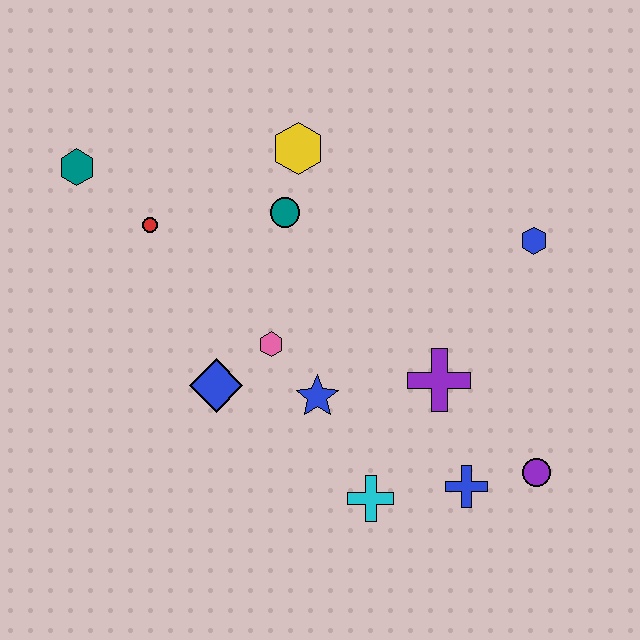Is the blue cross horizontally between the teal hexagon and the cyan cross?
No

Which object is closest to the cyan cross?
The blue cross is closest to the cyan cross.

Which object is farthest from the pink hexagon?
The purple circle is farthest from the pink hexagon.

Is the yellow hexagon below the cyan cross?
No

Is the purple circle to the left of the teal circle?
No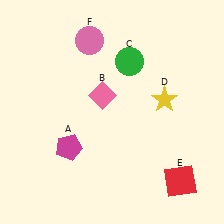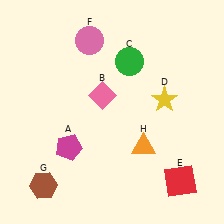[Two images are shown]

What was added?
A brown hexagon (G), an orange triangle (H) were added in Image 2.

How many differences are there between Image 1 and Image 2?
There are 2 differences between the two images.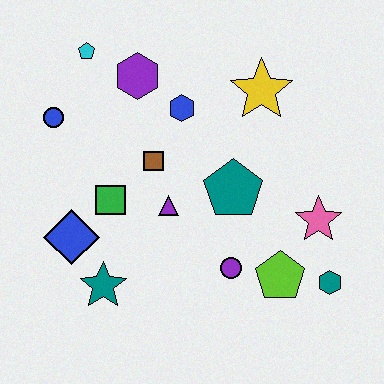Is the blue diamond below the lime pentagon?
No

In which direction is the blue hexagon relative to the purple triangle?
The blue hexagon is above the purple triangle.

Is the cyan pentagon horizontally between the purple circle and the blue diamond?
Yes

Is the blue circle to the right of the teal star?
No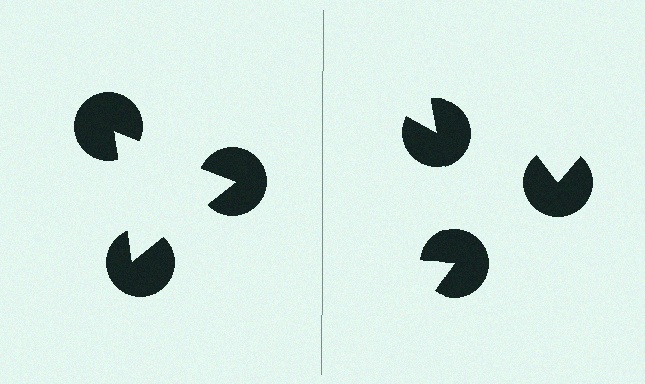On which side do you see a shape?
An illusory triangle appears on the left side. On the right side the wedge cuts are rotated, so no coherent shape forms.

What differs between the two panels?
The pac-man discs are positioned identically on both sides; only the wedge orientations differ. On the left they align to a triangle; on the right they are misaligned.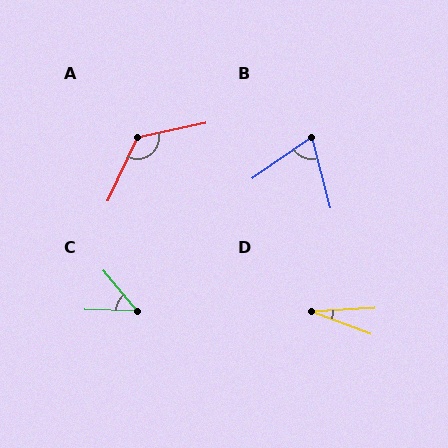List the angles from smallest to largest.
D (25°), C (49°), B (70°), A (127°).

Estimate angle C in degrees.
Approximately 49 degrees.